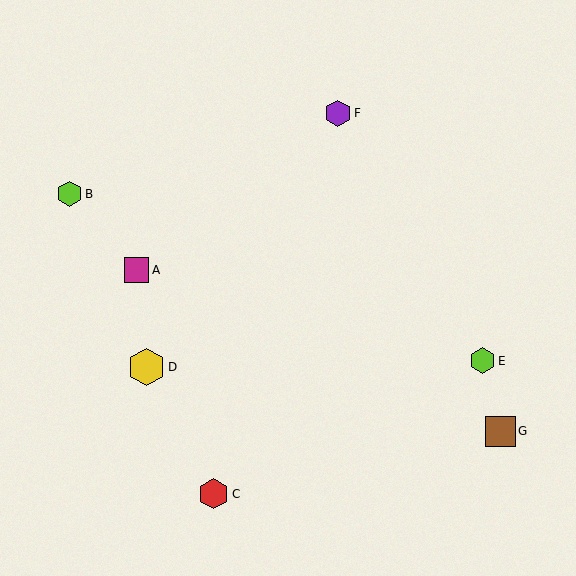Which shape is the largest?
The yellow hexagon (labeled D) is the largest.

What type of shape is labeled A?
Shape A is a magenta square.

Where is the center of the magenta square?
The center of the magenta square is at (137, 270).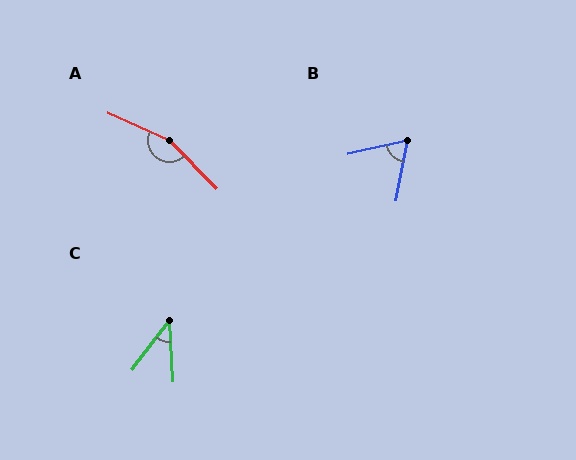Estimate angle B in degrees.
Approximately 67 degrees.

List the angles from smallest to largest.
C (40°), B (67°), A (158°).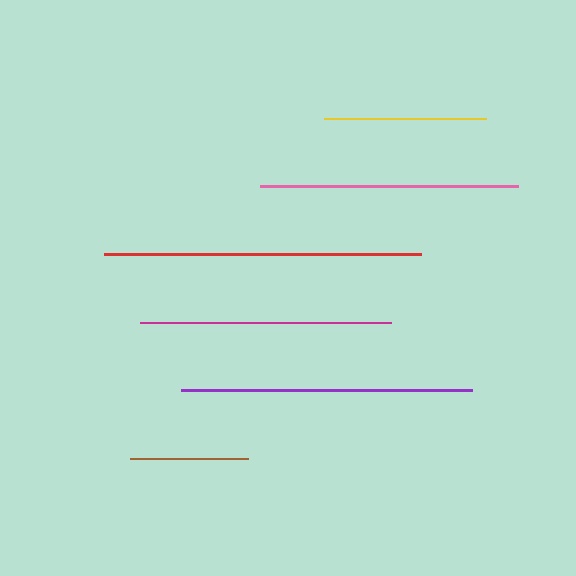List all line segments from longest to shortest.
From longest to shortest: red, purple, pink, magenta, yellow, brown.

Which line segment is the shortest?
The brown line is the shortest at approximately 119 pixels.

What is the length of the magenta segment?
The magenta segment is approximately 251 pixels long.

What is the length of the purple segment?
The purple segment is approximately 290 pixels long.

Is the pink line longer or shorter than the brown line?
The pink line is longer than the brown line.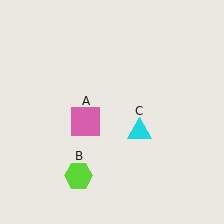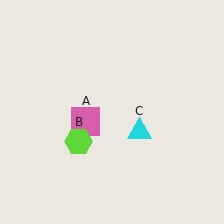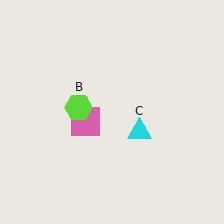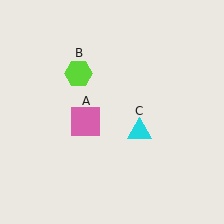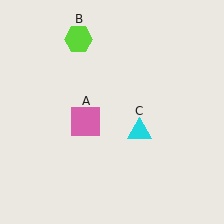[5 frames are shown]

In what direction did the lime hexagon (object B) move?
The lime hexagon (object B) moved up.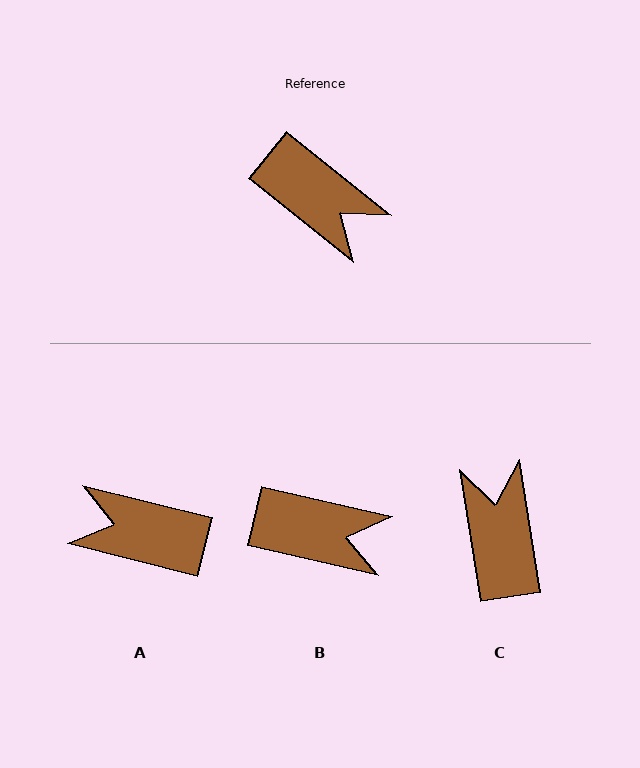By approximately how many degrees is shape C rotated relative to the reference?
Approximately 138 degrees counter-clockwise.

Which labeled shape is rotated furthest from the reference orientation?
A, about 155 degrees away.